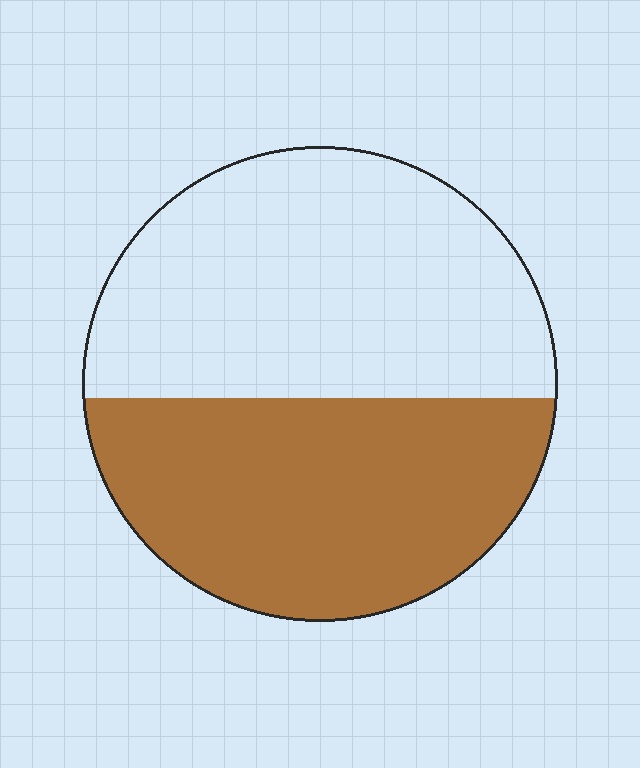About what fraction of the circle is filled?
About one half (1/2).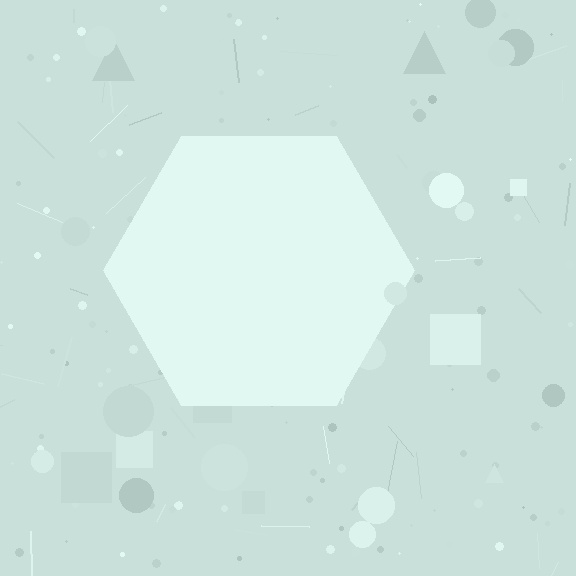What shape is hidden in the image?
A hexagon is hidden in the image.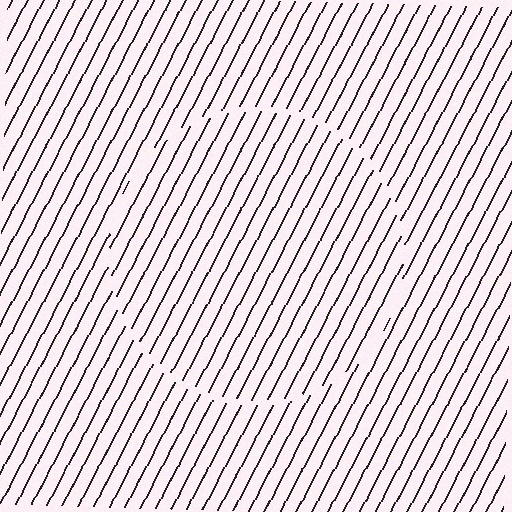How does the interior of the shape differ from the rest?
The interior of the shape contains the same grating, shifted by half a period — the contour is defined by the phase discontinuity where line-ends from the inner and outer gratings abut.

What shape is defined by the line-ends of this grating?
An illusory circle. The interior of the shape contains the same grating, shifted by half a period — the contour is defined by the phase discontinuity where line-ends from the inner and outer gratings abut.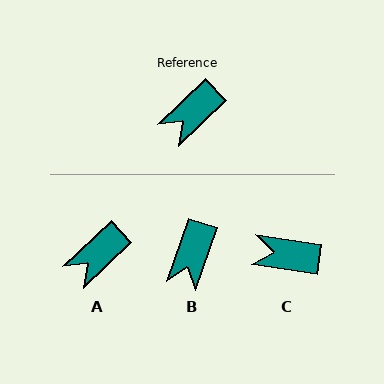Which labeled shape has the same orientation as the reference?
A.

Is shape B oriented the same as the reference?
No, it is off by about 27 degrees.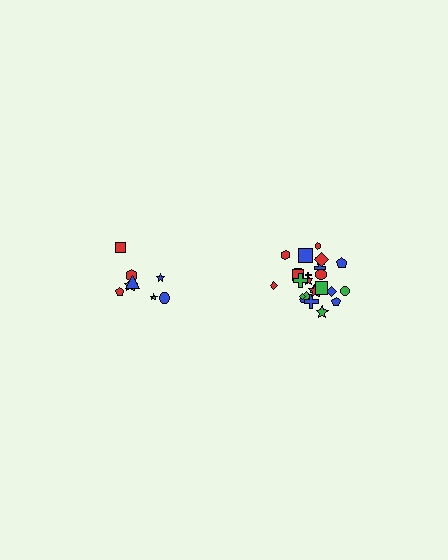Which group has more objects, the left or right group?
The right group.